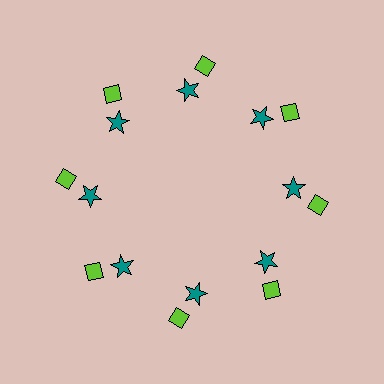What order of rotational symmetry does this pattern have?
This pattern has 8-fold rotational symmetry.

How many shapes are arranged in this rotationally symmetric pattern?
There are 16 shapes, arranged in 8 groups of 2.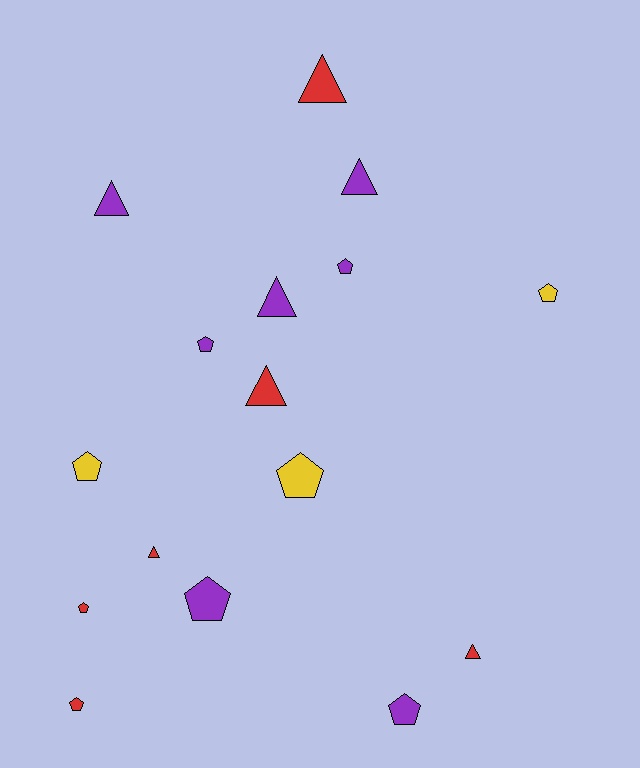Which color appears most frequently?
Purple, with 7 objects.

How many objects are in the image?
There are 16 objects.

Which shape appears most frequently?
Pentagon, with 9 objects.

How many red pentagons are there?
There are 2 red pentagons.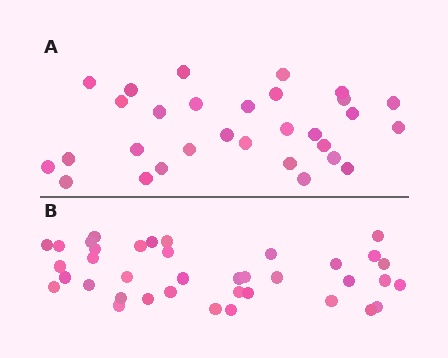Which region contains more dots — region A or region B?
Region B (the bottom region) has more dots.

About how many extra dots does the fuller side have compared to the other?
Region B has roughly 8 or so more dots than region A.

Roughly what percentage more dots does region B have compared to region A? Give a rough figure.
About 25% more.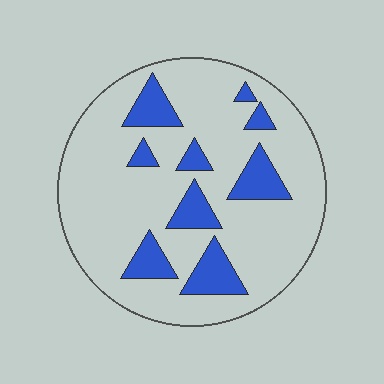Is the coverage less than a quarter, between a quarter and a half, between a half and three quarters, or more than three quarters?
Less than a quarter.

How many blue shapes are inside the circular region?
9.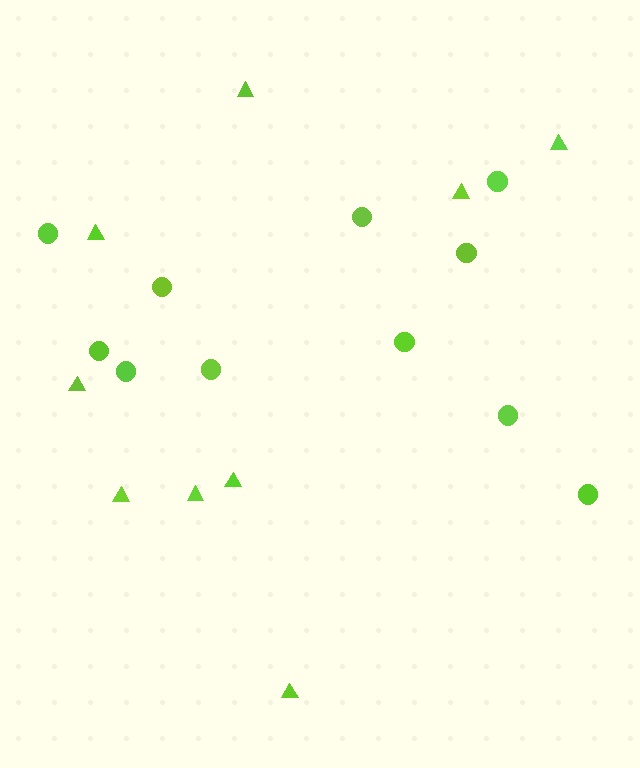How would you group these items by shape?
There are 2 groups: one group of triangles (9) and one group of circles (11).